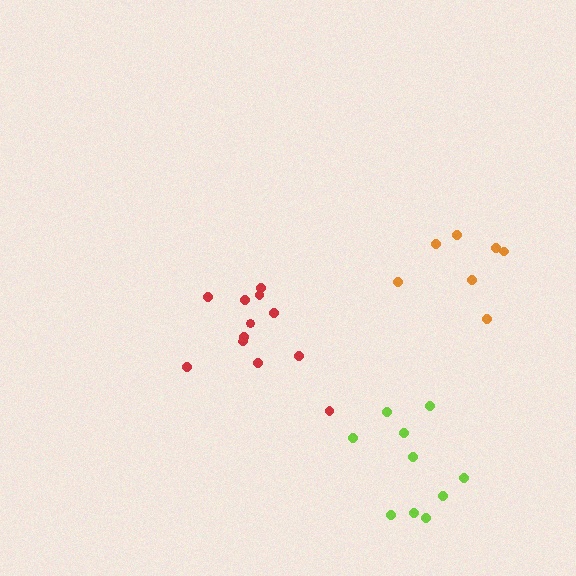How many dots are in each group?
Group 1: 12 dots, Group 2: 10 dots, Group 3: 7 dots (29 total).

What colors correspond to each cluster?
The clusters are colored: red, lime, orange.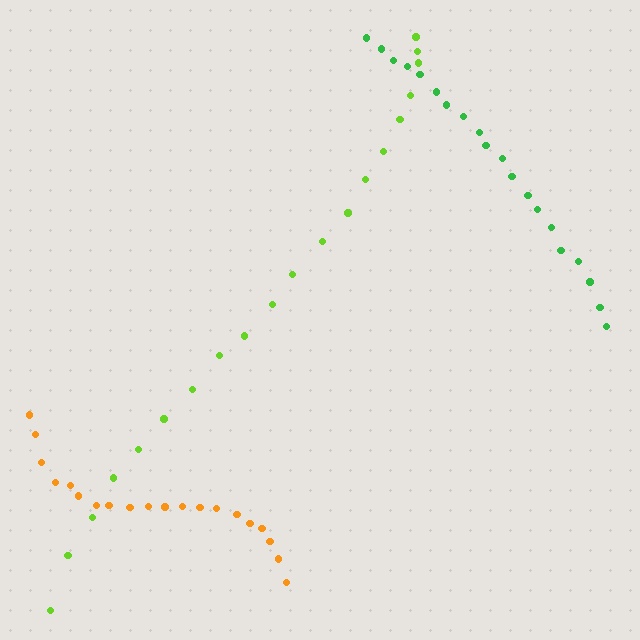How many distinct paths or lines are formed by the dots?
There are 3 distinct paths.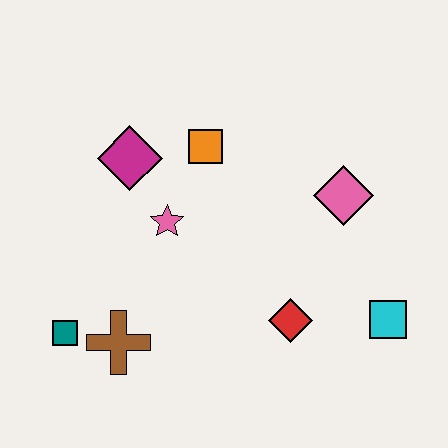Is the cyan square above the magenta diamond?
No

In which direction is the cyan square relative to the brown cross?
The cyan square is to the right of the brown cross.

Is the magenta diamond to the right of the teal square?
Yes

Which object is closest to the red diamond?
The cyan square is closest to the red diamond.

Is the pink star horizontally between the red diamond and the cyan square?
No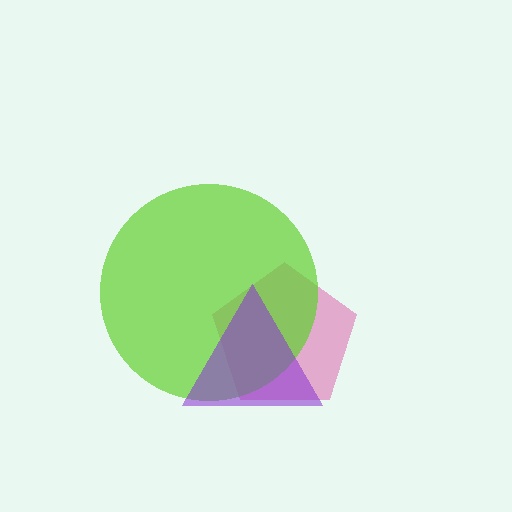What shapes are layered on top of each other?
The layered shapes are: a pink pentagon, a lime circle, a purple triangle.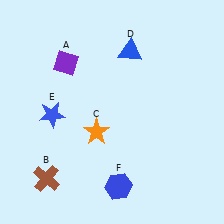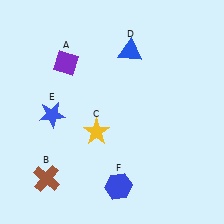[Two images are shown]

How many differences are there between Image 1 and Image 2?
There is 1 difference between the two images.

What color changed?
The star (C) changed from orange in Image 1 to yellow in Image 2.